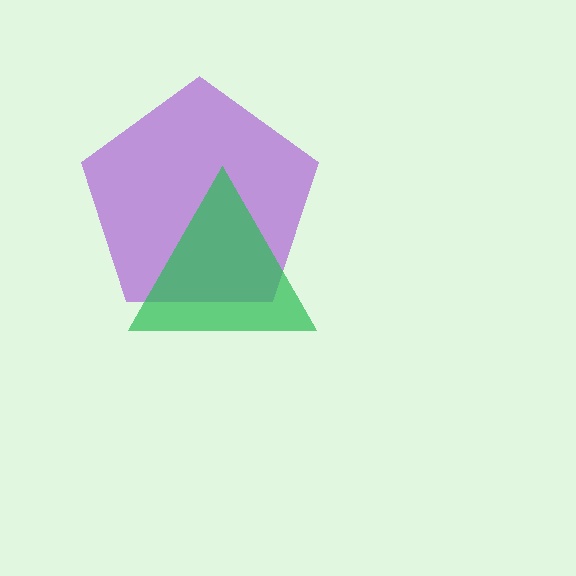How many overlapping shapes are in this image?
There are 2 overlapping shapes in the image.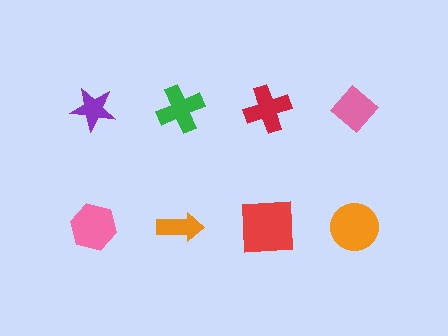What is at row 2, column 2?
An orange arrow.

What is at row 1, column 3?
A red cross.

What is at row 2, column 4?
An orange circle.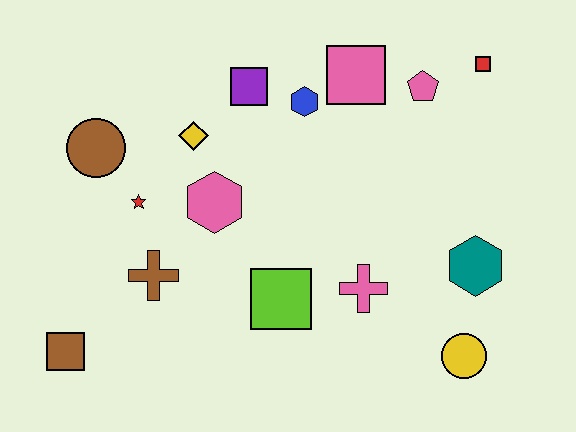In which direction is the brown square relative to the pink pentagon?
The brown square is to the left of the pink pentagon.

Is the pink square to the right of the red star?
Yes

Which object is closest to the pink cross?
The lime square is closest to the pink cross.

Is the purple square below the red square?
Yes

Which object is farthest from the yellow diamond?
The yellow circle is farthest from the yellow diamond.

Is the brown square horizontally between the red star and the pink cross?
No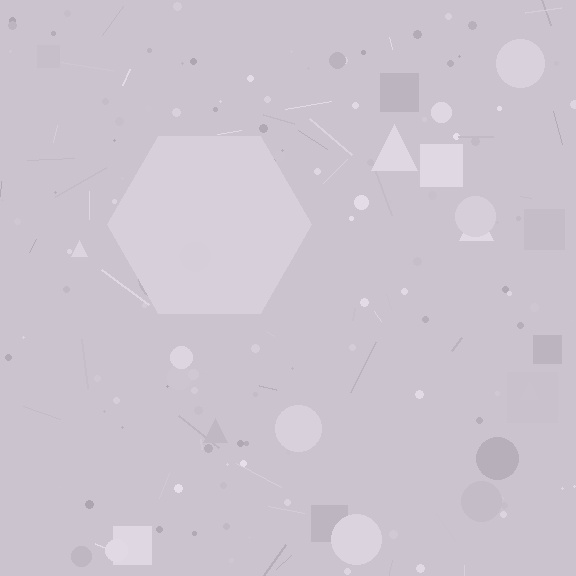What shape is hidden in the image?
A hexagon is hidden in the image.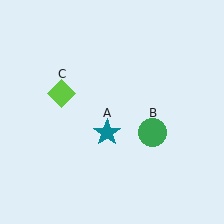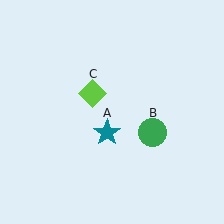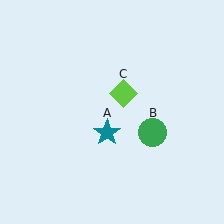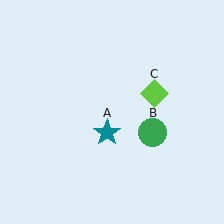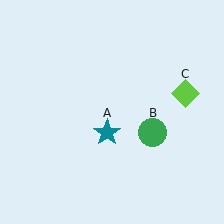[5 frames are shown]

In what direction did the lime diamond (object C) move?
The lime diamond (object C) moved right.